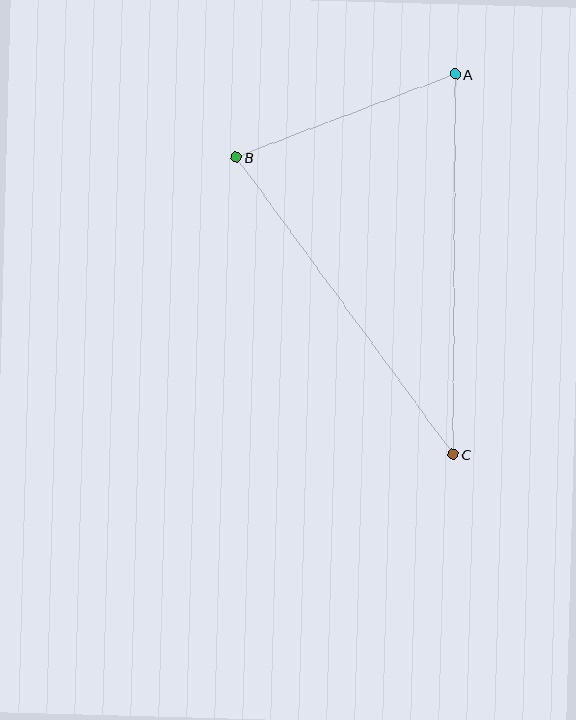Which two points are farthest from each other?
Points A and C are farthest from each other.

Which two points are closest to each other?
Points A and B are closest to each other.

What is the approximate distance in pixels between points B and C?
The distance between B and C is approximately 367 pixels.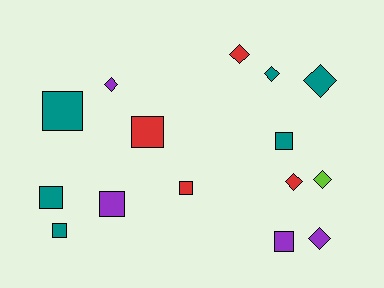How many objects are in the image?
There are 15 objects.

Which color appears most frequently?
Teal, with 6 objects.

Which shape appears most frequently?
Square, with 8 objects.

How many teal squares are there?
There are 4 teal squares.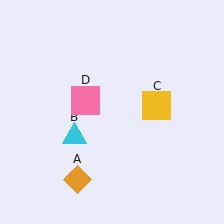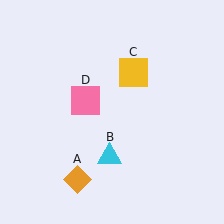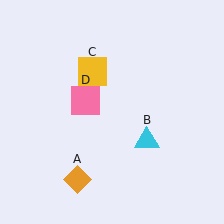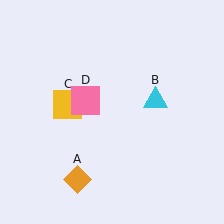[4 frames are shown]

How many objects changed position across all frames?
2 objects changed position: cyan triangle (object B), yellow square (object C).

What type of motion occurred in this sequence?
The cyan triangle (object B), yellow square (object C) rotated counterclockwise around the center of the scene.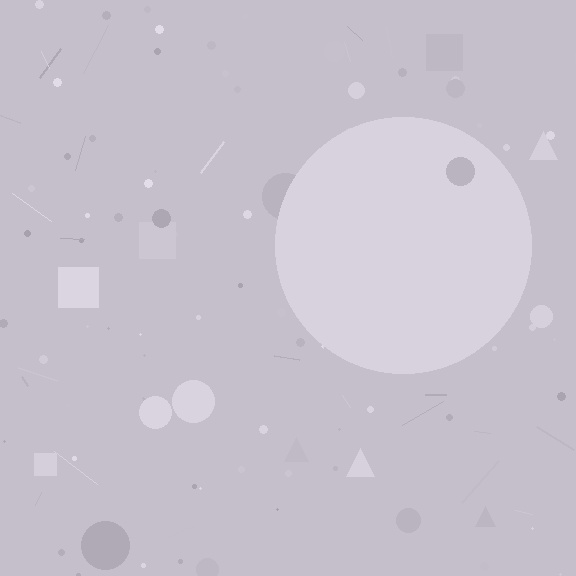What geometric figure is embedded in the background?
A circle is embedded in the background.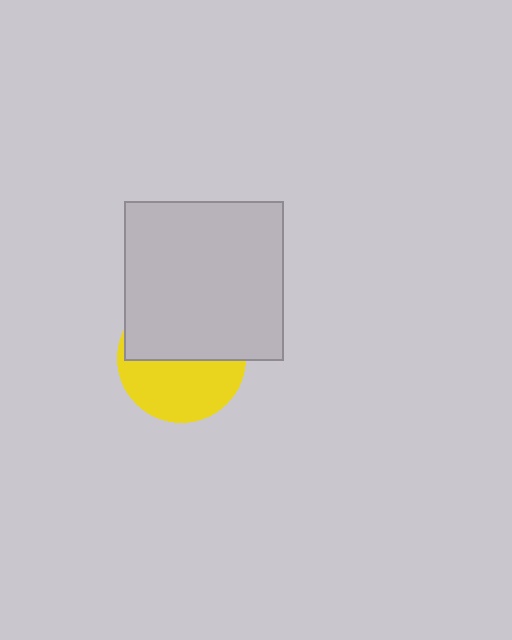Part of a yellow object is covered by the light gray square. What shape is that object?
It is a circle.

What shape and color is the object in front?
The object in front is a light gray square.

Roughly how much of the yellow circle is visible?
About half of it is visible (roughly 48%).